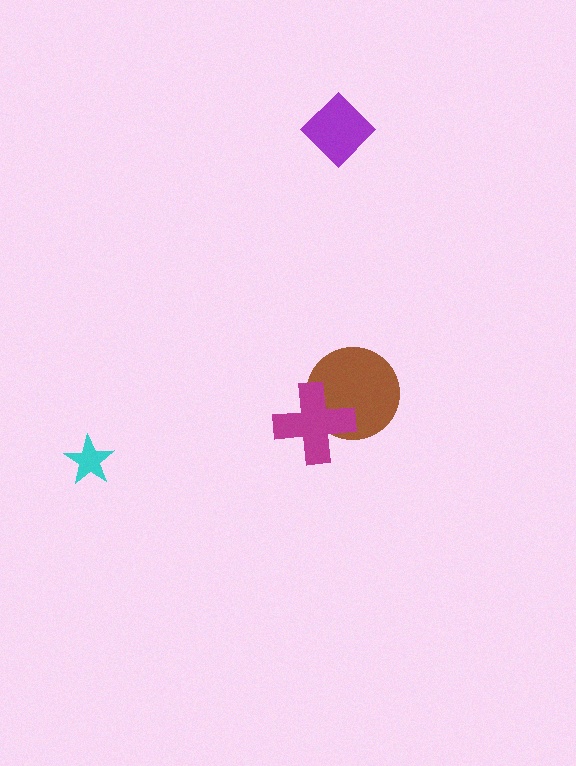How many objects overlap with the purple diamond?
0 objects overlap with the purple diamond.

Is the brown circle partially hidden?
Yes, it is partially covered by another shape.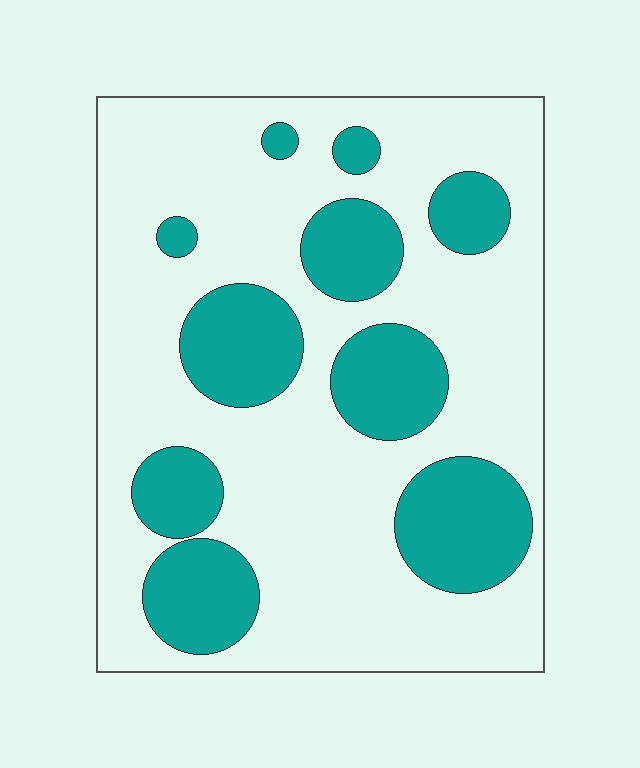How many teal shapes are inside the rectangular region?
10.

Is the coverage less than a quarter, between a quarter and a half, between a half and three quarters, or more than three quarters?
Between a quarter and a half.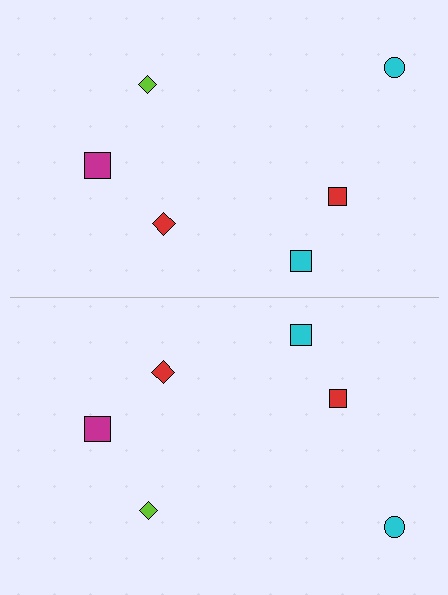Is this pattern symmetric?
Yes, this pattern has bilateral (reflection) symmetry.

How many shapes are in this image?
There are 12 shapes in this image.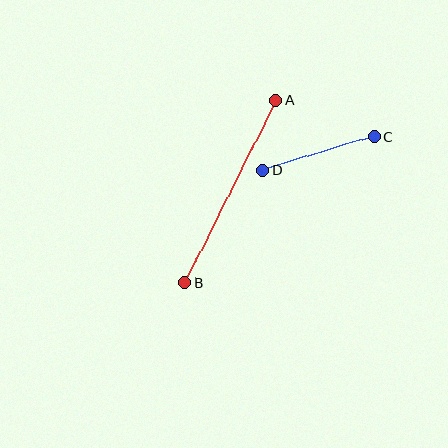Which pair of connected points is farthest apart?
Points A and B are farthest apart.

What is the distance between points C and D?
The distance is approximately 116 pixels.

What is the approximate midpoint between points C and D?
The midpoint is at approximately (318, 153) pixels.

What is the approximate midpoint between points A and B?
The midpoint is at approximately (230, 191) pixels.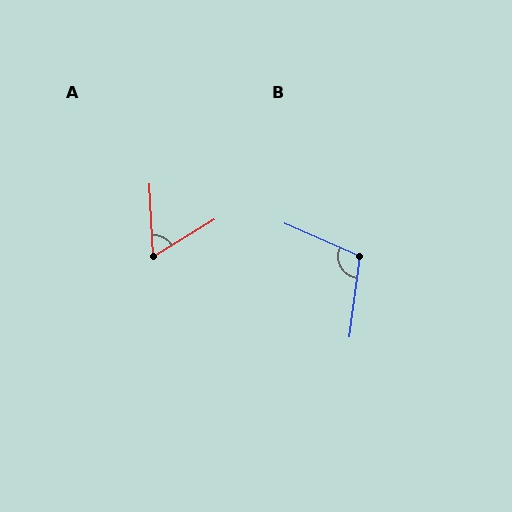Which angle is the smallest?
A, at approximately 61 degrees.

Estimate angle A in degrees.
Approximately 61 degrees.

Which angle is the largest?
B, at approximately 106 degrees.